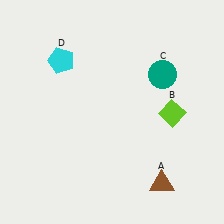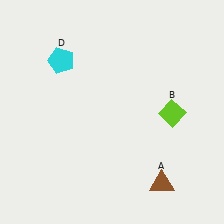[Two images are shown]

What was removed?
The teal circle (C) was removed in Image 2.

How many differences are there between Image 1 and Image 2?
There is 1 difference between the two images.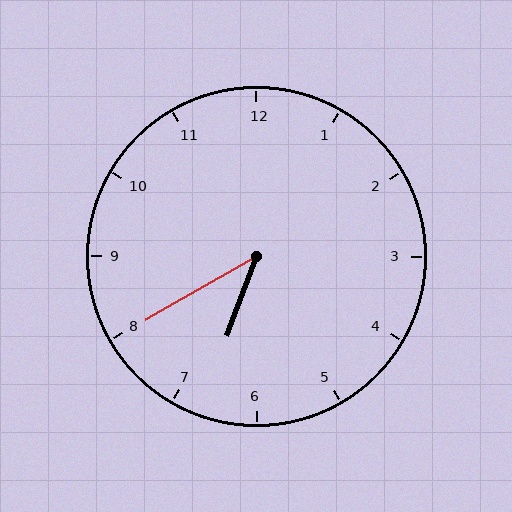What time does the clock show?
6:40.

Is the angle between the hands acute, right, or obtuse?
It is acute.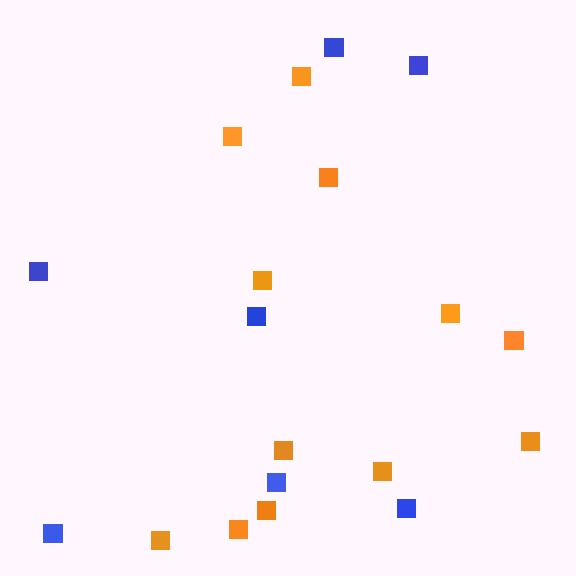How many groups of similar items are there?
There are 2 groups: one group of orange squares (12) and one group of blue squares (7).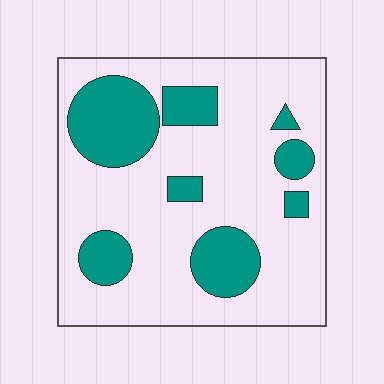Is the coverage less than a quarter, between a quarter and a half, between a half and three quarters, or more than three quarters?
Between a quarter and a half.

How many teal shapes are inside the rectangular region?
8.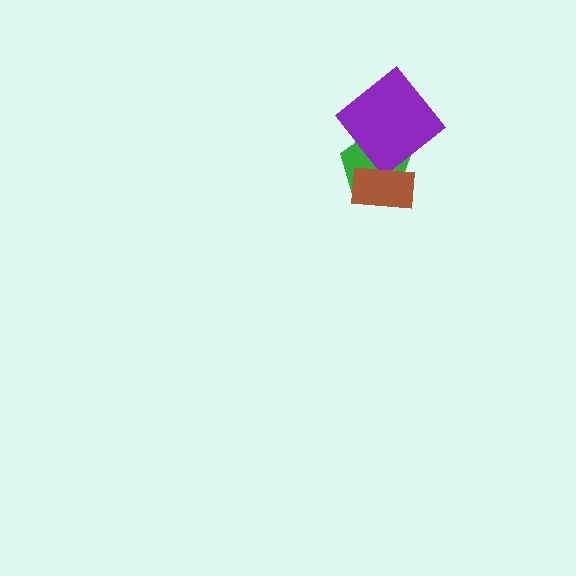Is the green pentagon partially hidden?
Yes, it is partially covered by another shape.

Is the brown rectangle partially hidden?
No, no other shape covers it.